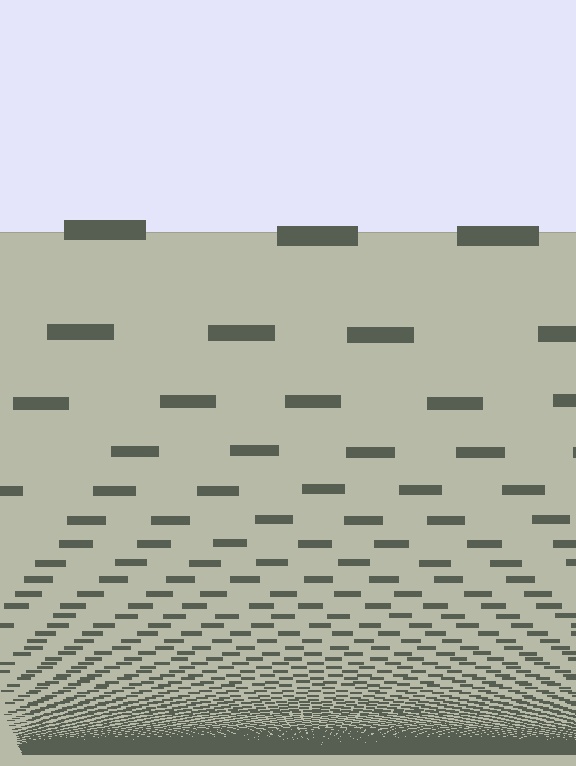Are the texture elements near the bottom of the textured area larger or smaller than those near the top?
Smaller. The gradient is inverted — elements near the bottom are smaller and denser.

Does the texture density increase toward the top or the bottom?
Density increases toward the bottom.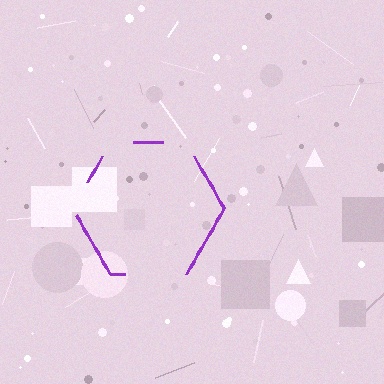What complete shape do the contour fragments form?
The contour fragments form a hexagon.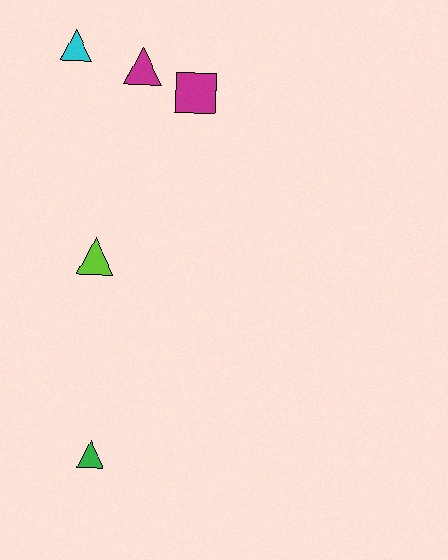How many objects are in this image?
There are 5 objects.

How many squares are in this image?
There is 1 square.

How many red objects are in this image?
There are no red objects.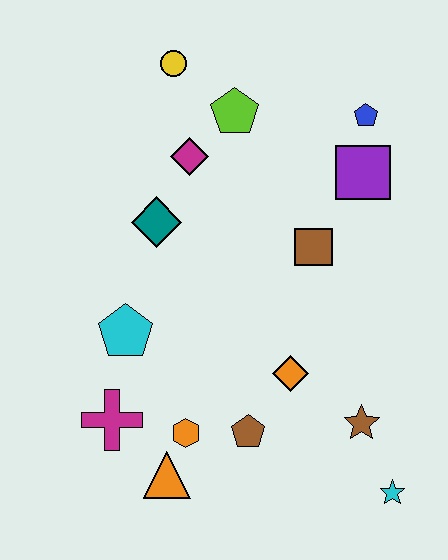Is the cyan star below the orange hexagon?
Yes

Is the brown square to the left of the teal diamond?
No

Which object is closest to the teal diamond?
The magenta diamond is closest to the teal diamond.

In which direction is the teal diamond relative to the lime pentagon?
The teal diamond is below the lime pentagon.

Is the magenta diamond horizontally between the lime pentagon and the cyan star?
No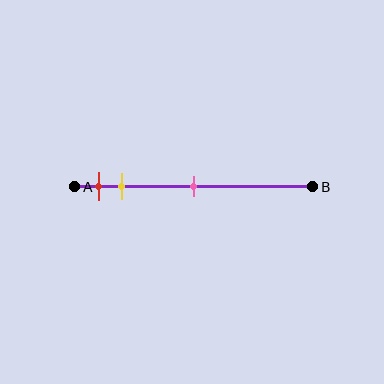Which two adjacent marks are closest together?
The red and yellow marks are the closest adjacent pair.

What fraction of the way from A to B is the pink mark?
The pink mark is approximately 50% (0.5) of the way from A to B.